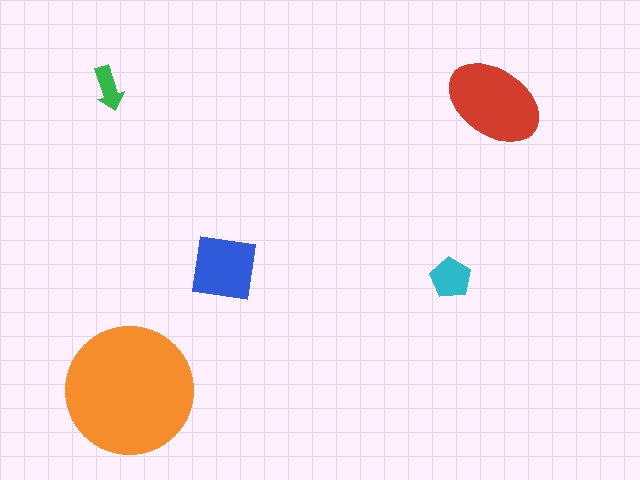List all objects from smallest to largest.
The green arrow, the cyan pentagon, the blue square, the red ellipse, the orange circle.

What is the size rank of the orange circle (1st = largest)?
1st.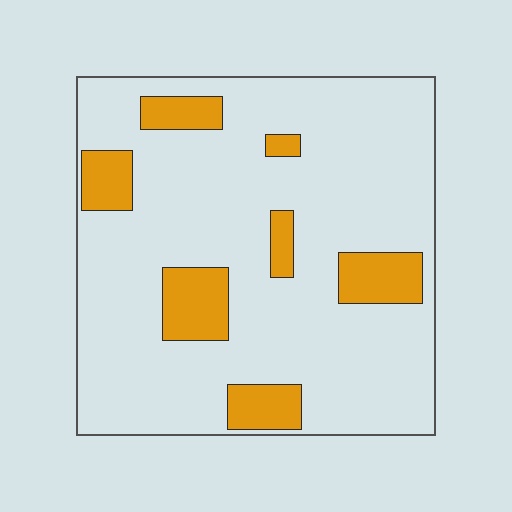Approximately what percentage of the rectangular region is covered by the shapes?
Approximately 15%.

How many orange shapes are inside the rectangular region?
7.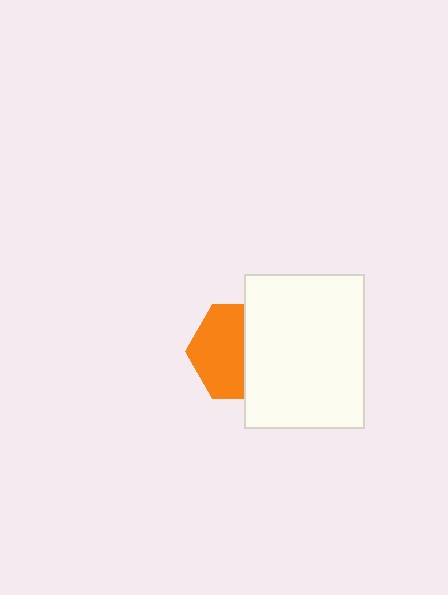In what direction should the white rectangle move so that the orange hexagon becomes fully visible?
The white rectangle should move right. That is the shortest direction to clear the overlap and leave the orange hexagon fully visible.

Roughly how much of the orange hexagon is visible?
About half of it is visible (roughly 54%).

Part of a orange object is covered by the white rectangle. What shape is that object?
It is a hexagon.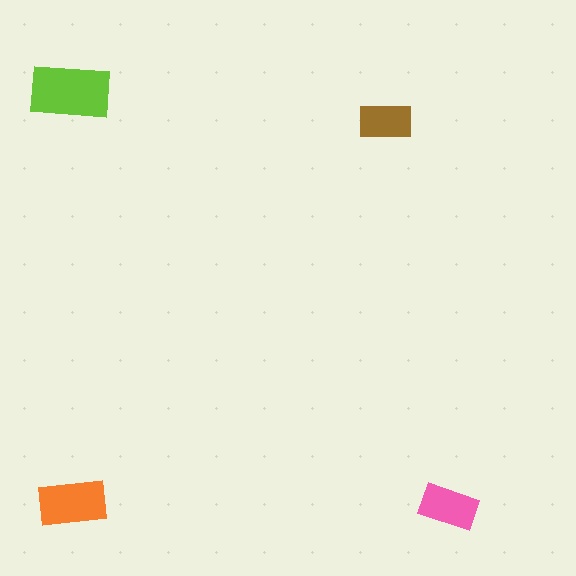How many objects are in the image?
There are 4 objects in the image.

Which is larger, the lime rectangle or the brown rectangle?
The lime one.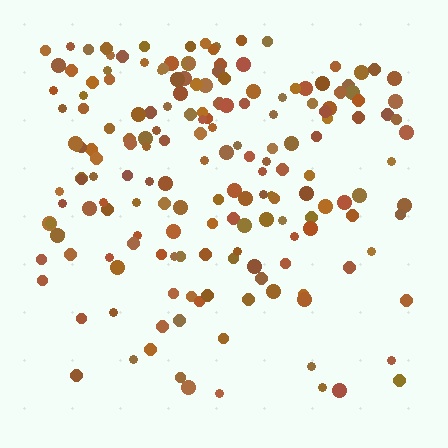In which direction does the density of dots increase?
From bottom to top, with the top side densest.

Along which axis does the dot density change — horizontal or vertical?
Vertical.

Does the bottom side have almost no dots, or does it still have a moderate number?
Still a moderate number, just noticeably fewer than the top.